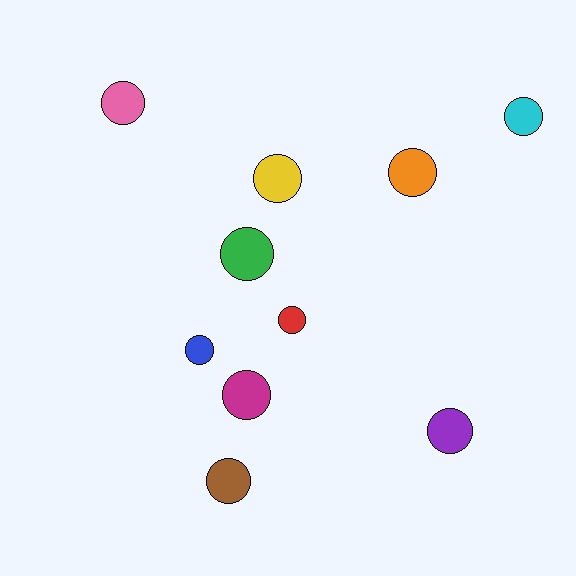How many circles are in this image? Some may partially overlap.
There are 10 circles.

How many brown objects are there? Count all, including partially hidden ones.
There is 1 brown object.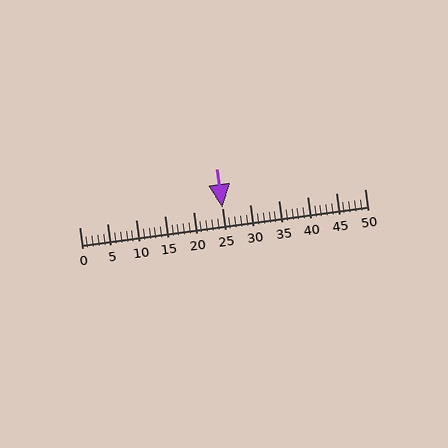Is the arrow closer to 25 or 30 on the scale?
The arrow is closer to 25.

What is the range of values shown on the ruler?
The ruler shows values from 0 to 50.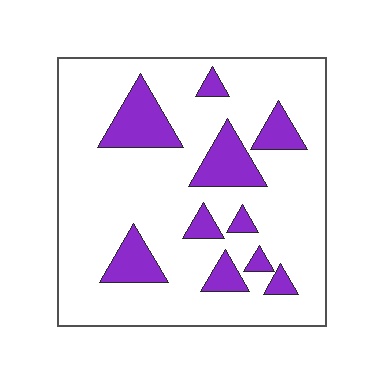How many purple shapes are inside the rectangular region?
10.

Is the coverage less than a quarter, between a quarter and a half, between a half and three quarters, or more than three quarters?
Less than a quarter.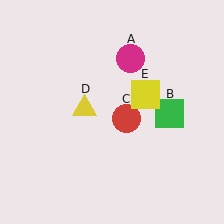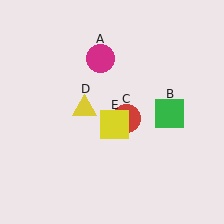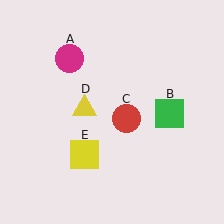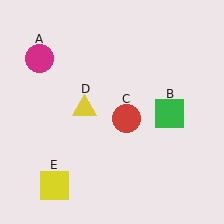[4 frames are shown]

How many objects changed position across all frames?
2 objects changed position: magenta circle (object A), yellow square (object E).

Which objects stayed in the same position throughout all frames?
Green square (object B) and red circle (object C) and yellow triangle (object D) remained stationary.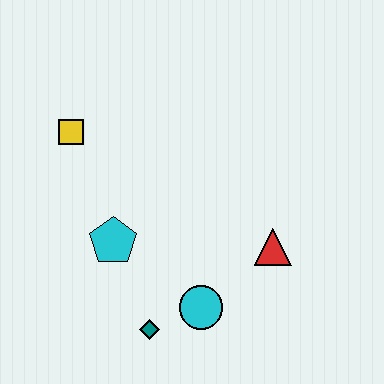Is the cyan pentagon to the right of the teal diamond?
No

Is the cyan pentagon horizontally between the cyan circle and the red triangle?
No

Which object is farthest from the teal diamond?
The yellow square is farthest from the teal diamond.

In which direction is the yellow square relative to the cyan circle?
The yellow square is above the cyan circle.